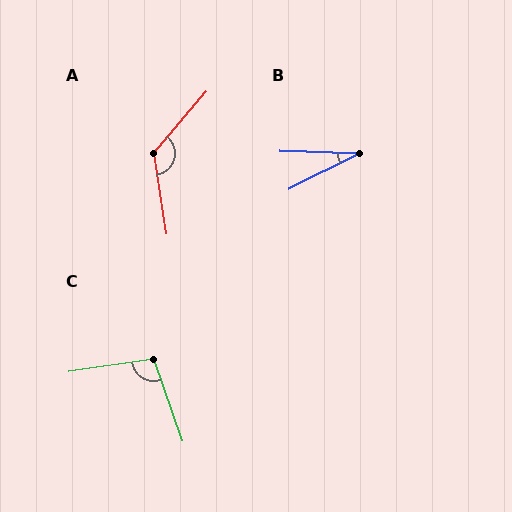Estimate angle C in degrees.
Approximately 100 degrees.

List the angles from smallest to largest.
B (29°), C (100°), A (131°).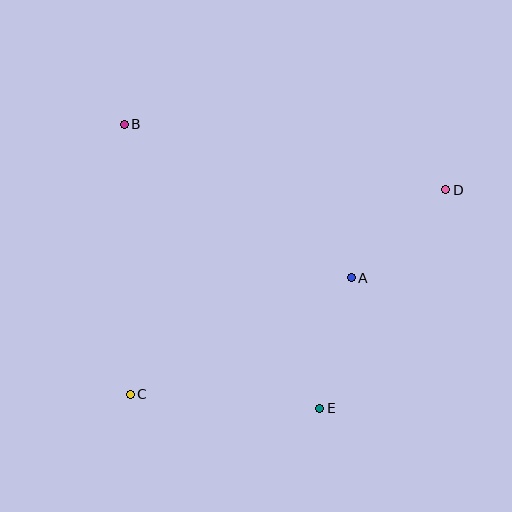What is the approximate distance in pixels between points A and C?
The distance between A and C is approximately 250 pixels.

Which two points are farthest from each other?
Points C and D are farthest from each other.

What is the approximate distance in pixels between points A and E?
The distance between A and E is approximately 134 pixels.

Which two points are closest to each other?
Points A and D are closest to each other.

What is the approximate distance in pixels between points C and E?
The distance between C and E is approximately 190 pixels.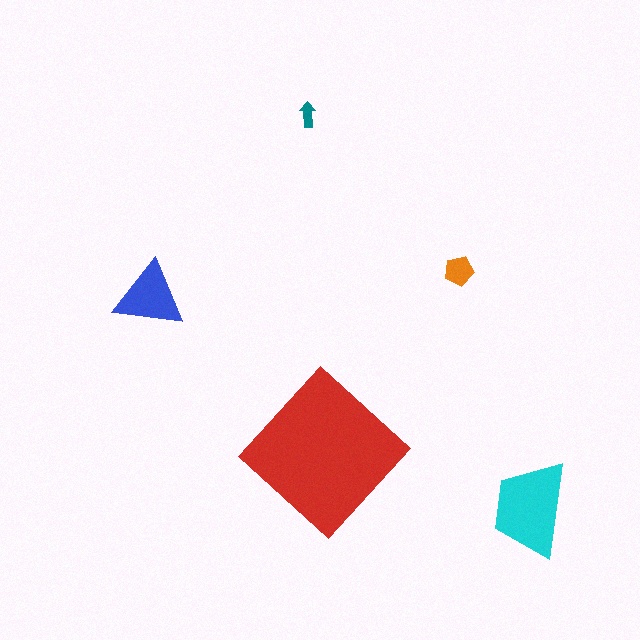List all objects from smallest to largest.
The teal arrow, the orange pentagon, the blue triangle, the cyan trapezoid, the red diamond.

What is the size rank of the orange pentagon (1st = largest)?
4th.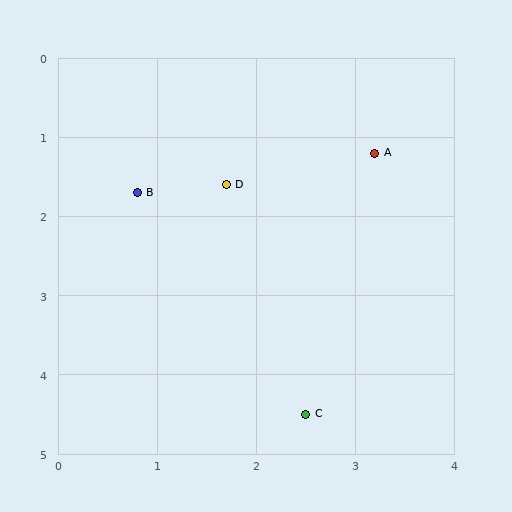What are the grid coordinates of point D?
Point D is at approximately (1.7, 1.6).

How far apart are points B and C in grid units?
Points B and C are about 3.3 grid units apart.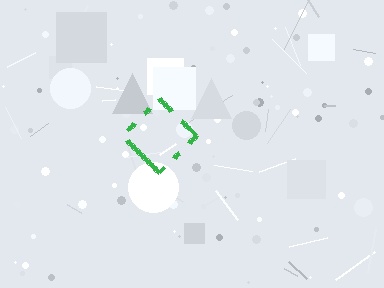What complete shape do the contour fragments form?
The contour fragments form a diamond.